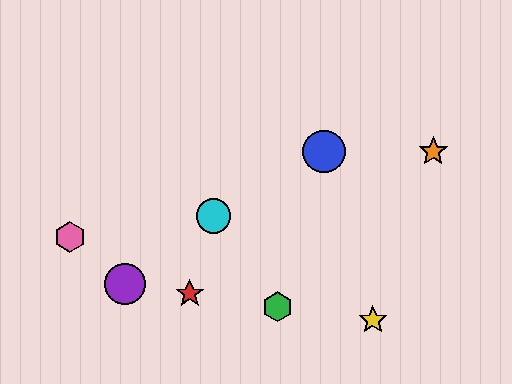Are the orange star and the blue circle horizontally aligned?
Yes, both are at y≈152.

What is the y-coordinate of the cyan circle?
The cyan circle is at y≈216.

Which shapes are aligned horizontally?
The blue circle, the orange star are aligned horizontally.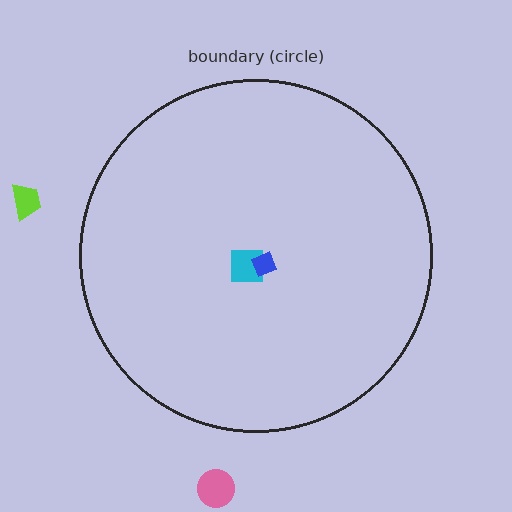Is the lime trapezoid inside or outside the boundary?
Outside.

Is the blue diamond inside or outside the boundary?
Inside.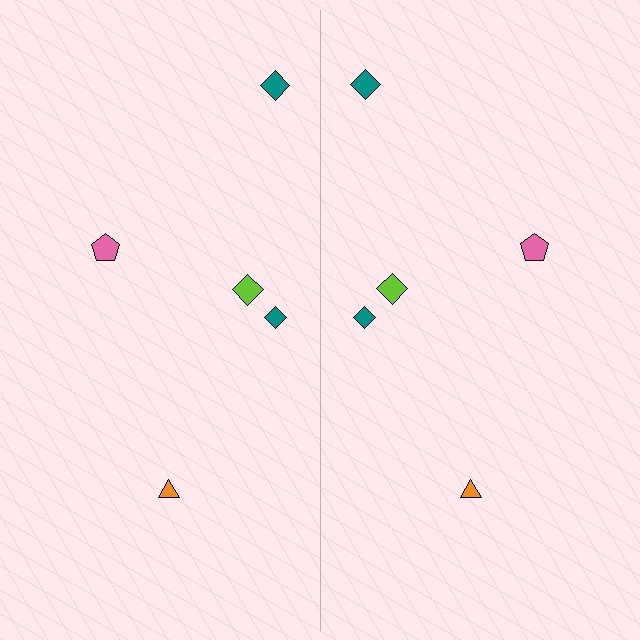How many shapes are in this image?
There are 10 shapes in this image.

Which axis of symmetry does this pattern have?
The pattern has a vertical axis of symmetry running through the center of the image.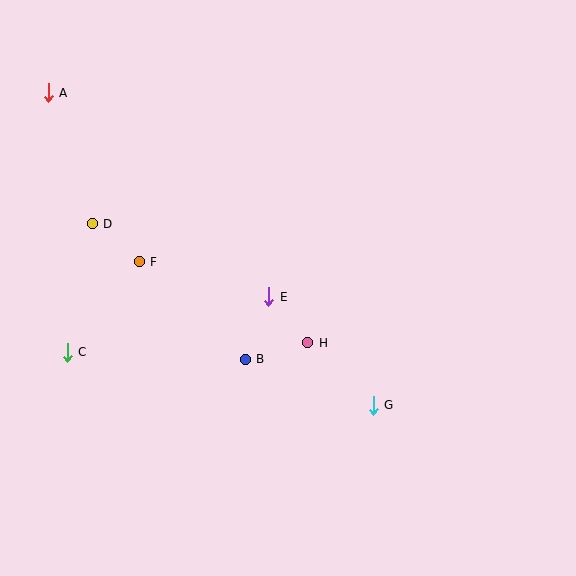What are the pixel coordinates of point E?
Point E is at (269, 297).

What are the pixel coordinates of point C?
Point C is at (67, 352).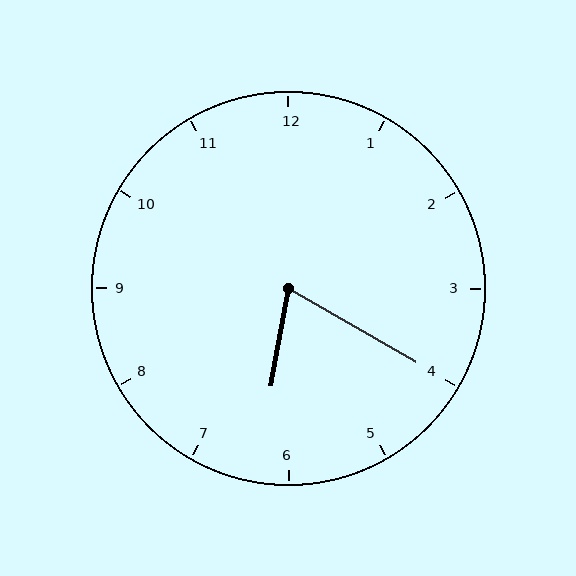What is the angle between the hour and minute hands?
Approximately 70 degrees.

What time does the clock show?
6:20.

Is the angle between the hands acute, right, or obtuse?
It is acute.